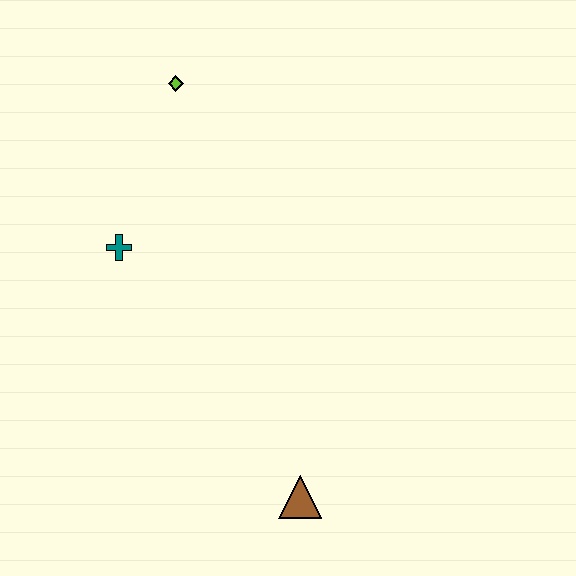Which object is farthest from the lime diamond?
The brown triangle is farthest from the lime diamond.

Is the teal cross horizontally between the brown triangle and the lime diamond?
No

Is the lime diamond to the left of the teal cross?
No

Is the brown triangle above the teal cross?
No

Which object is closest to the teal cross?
The lime diamond is closest to the teal cross.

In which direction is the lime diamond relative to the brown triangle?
The lime diamond is above the brown triangle.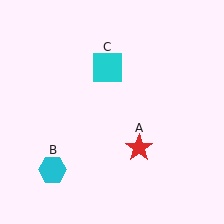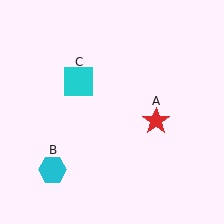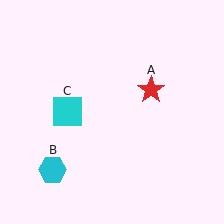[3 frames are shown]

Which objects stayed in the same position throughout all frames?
Cyan hexagon (object B) remained stationary.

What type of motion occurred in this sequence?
The red star (object A), cyan square (object C) rotated counterclockwise around the center of the scene.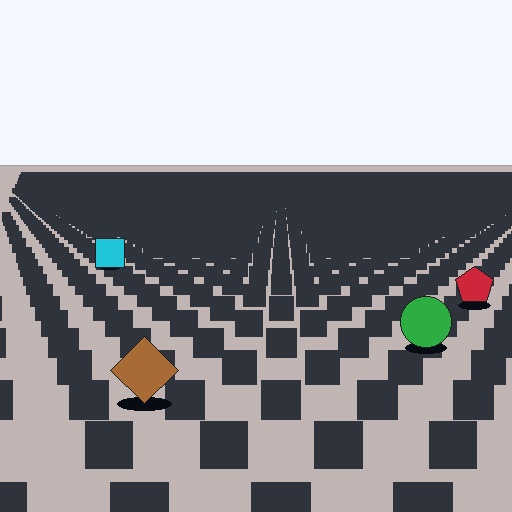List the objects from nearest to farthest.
From nearest to farthest: the brown diamond, the green circle, the red pentagon, the cyan square.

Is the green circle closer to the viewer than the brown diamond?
No. The brown diamond is closer — you can tell from the texture gradient: the ground texture is coarser near it.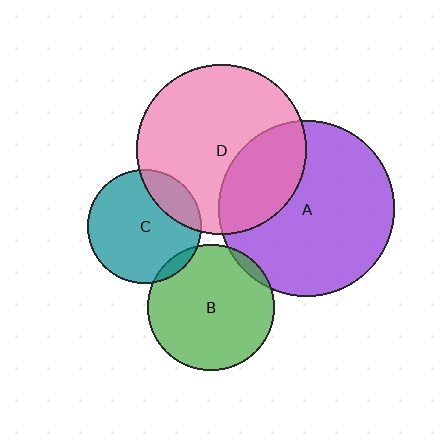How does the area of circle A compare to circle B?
Approximately 1.9 times.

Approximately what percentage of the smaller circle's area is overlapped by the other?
Approximately 30%.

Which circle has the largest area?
Circle A (purple).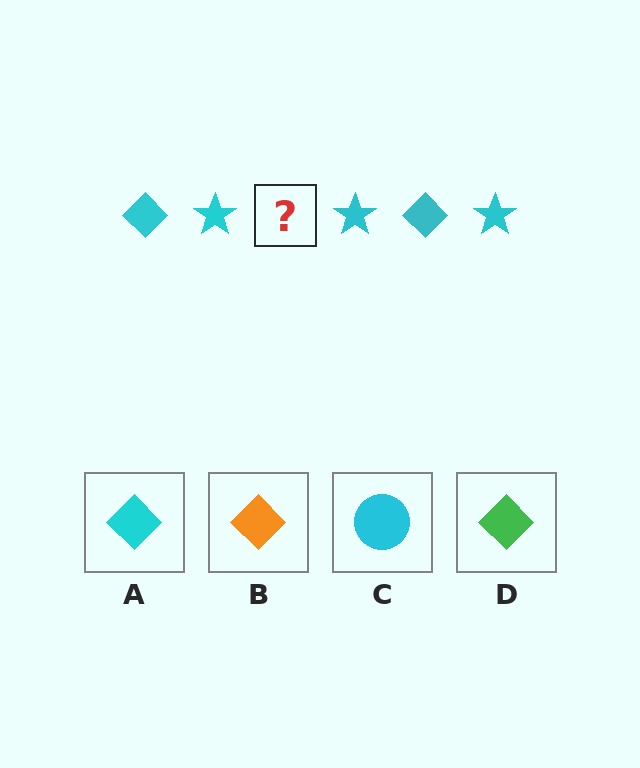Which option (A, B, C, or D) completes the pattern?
A.